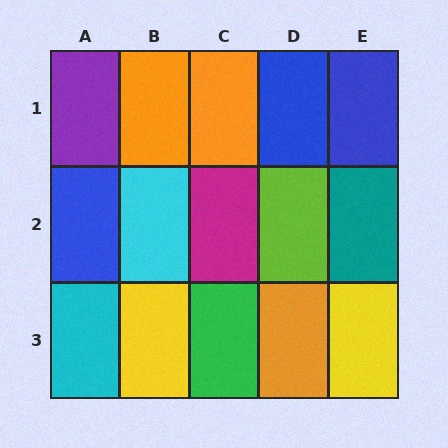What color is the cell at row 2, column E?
Teal.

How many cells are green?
1 cell is green.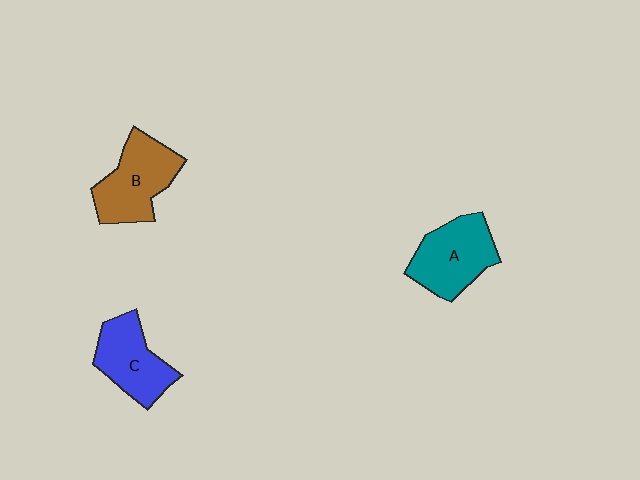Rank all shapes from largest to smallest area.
From largest to smallest: B (brown), A (teal), C (blue).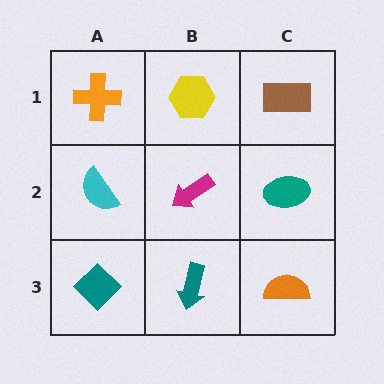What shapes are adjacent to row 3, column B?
A magenta arrow (row 2, column B), a teal diamond (row 3, column A), an orange semicircle (row 3, column C).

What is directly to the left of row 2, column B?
A cyan semicircle.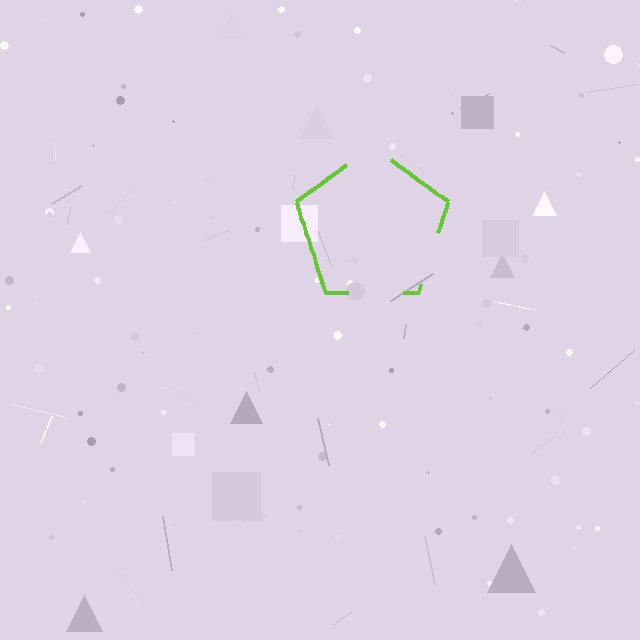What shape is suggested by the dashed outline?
The dashed outline suggests a pentagon.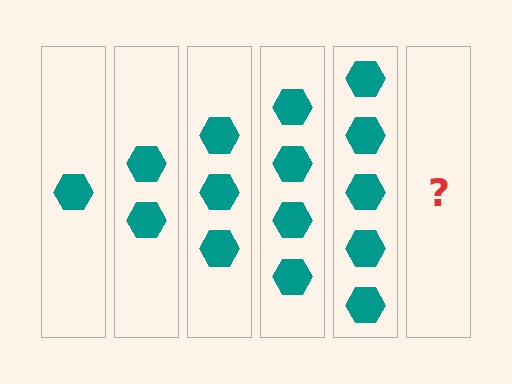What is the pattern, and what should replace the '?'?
The pattern is that each step adds one more hexagon. The '?' should be 6 hexagons.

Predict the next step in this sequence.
The next step is 6 hexagons.